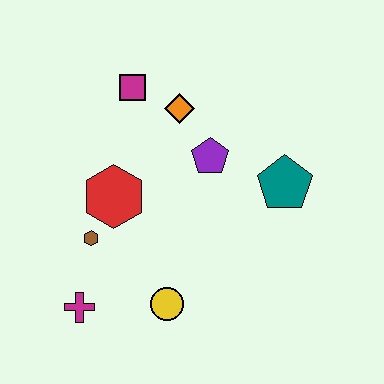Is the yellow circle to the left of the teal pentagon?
Yes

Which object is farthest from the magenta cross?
The teal pentagon is farthest from the magenta cross.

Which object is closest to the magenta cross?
The brown hexagon is closest to the magenta cross.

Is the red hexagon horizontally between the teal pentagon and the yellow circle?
No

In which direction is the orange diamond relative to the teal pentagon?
The orange diamond is to the left of the teal pentagon.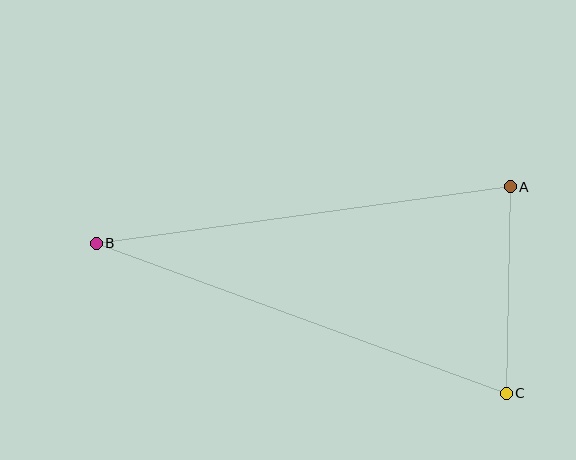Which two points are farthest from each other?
Points B and C are farthest from each other.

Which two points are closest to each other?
Points A and C are closest to each other.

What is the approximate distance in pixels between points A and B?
The distance between A and B is approximately 418 pixels.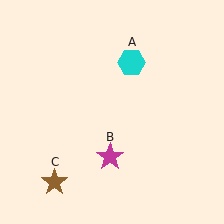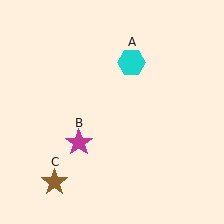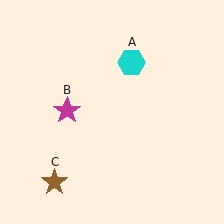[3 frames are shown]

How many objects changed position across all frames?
1 object changed position: magenta star (object B).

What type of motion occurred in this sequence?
The magenta star (object B) rotated clockwise around the center of the scene.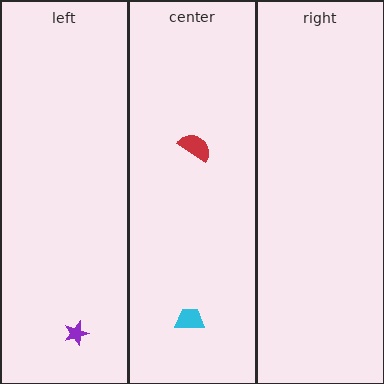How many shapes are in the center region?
2.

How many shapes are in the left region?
1.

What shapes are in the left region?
The purple star.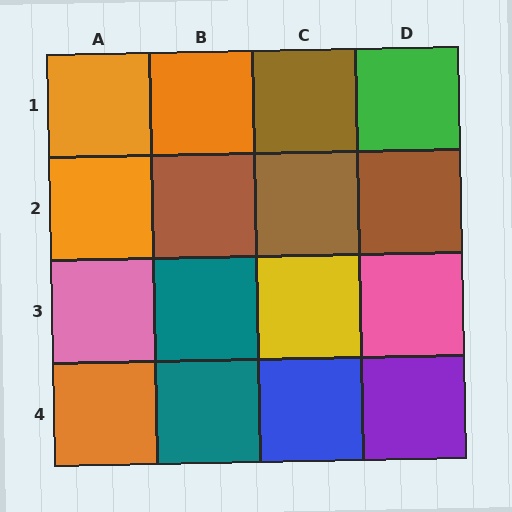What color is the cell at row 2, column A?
Orange.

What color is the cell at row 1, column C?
Brown.